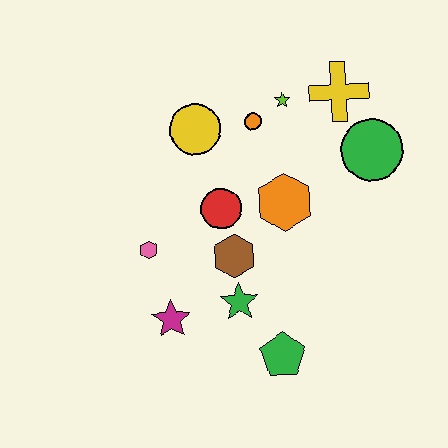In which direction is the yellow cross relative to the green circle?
The yellow cross is above the green circle.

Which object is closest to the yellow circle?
The orange circle is closest to the yellow circle.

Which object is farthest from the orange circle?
The green pentagon is farthest from the orange circle.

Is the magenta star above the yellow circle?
No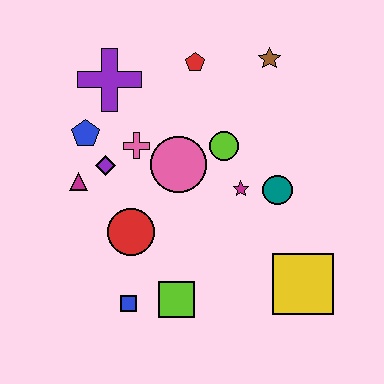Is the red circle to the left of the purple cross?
No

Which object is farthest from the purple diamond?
The yellow square is farthest from the purple diamond.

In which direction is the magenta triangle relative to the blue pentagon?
The magenta triangle is below the blue pentagon.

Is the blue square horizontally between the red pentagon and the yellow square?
No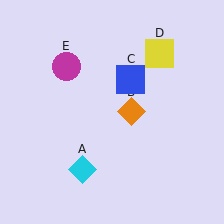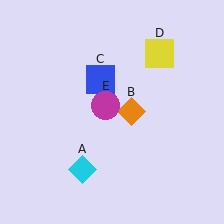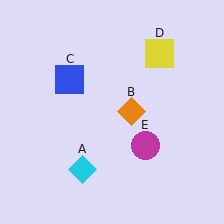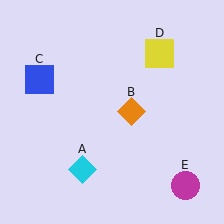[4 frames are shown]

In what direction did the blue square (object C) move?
The blue square (object C) moved left.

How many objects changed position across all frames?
2 objects changed position: blue square (object C), magenta circle (object E).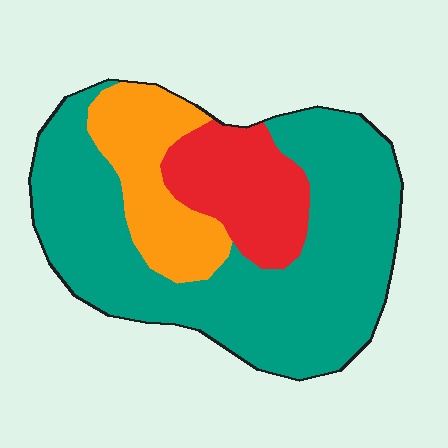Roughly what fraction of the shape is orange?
Orange takes up about one fifth (1/5) of the shape.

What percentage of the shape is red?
Red takes up about one sixth (1/6) of the shape.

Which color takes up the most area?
Teal, at roughly 65%.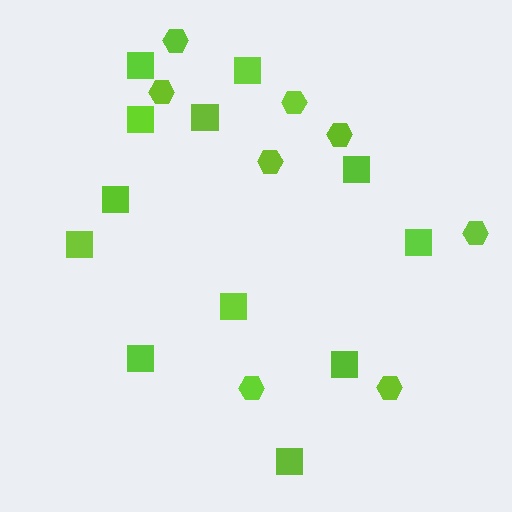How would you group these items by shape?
There are 2 groups: one group of squares (12) and one group of hexagons (8).